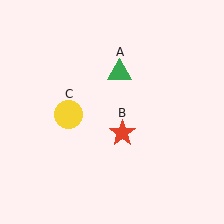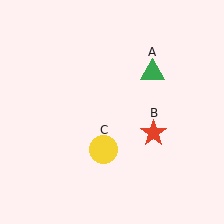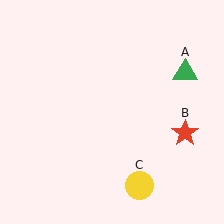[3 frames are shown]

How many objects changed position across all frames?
3 objects changed position: green triangle (object A), red star (object B), yellow circle (object C).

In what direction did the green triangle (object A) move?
The green triangle (object A) moved right.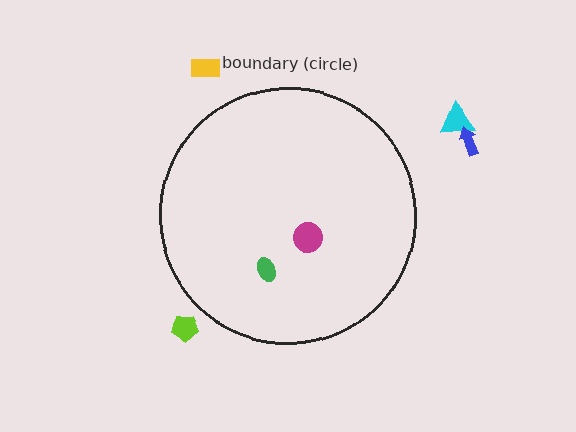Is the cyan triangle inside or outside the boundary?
Outside.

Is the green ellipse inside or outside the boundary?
Inside.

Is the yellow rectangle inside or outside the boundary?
Outside.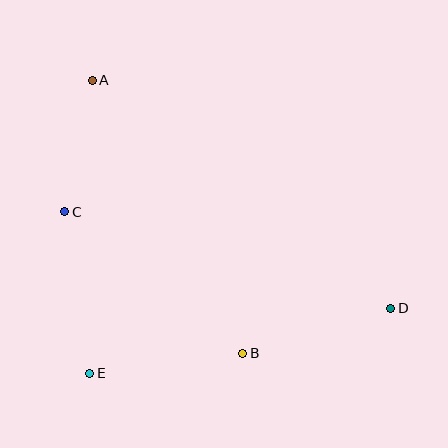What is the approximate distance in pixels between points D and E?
The distance between D and E is approximately 308 pixels.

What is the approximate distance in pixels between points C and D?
The distance between C and D is approximately 340 pixels.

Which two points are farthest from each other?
Points A and D are farthest from each other.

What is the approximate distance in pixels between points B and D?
The distance between B and D is approximately 155 pixels.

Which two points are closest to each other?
Points A and C are closest to each other.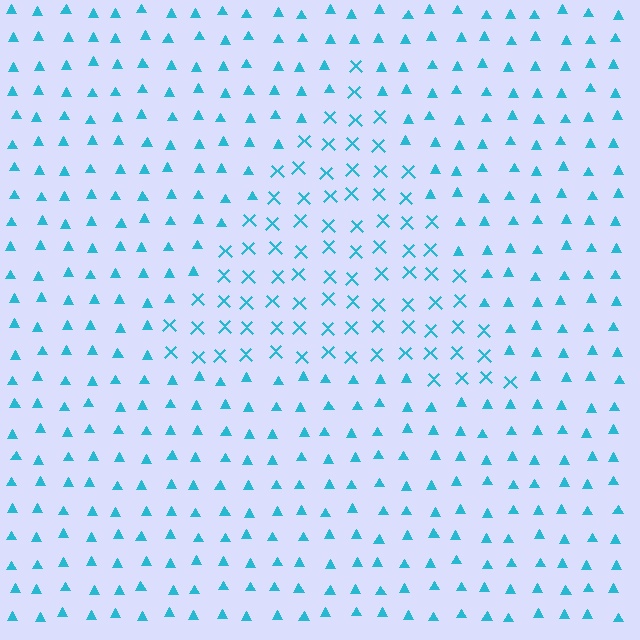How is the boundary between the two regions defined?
The boundary is defined by a change in element shape: X marks inside vs. triangles outside. All elements share the same color and spacing.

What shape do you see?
I see a triangle.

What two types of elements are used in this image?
The image uses X marks inside the triangle region and triangles outside it.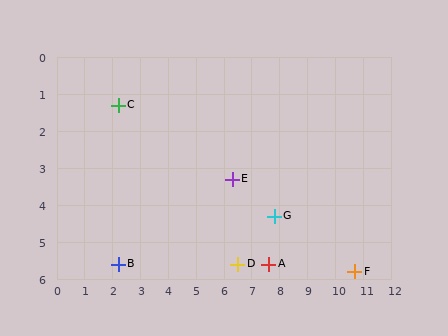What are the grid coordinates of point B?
Point B is at approximately (2.2, 5.6).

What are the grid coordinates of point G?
Point G is at approximately (7.8, 4.3).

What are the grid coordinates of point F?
Point F is at approximately (10.7, 5.8).